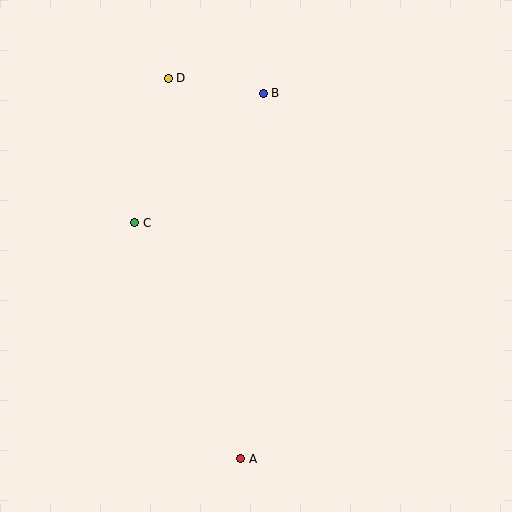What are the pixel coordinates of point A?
Point A is at (241, 459).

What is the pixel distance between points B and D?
The distance between B and D is 96 pixels.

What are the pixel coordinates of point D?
Point D is at (168, 78).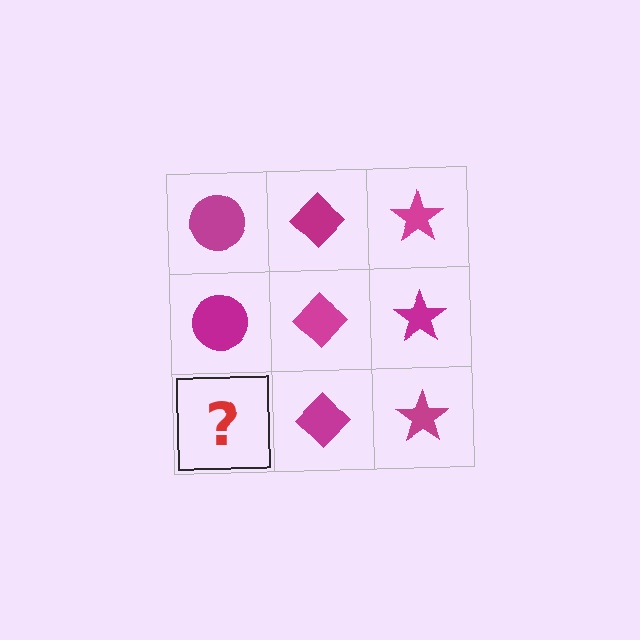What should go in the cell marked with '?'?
The missing cell should contain a magenta circle.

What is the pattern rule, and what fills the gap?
The rule is that each column has a consistent shape. The gap should be filled with a magenta circle.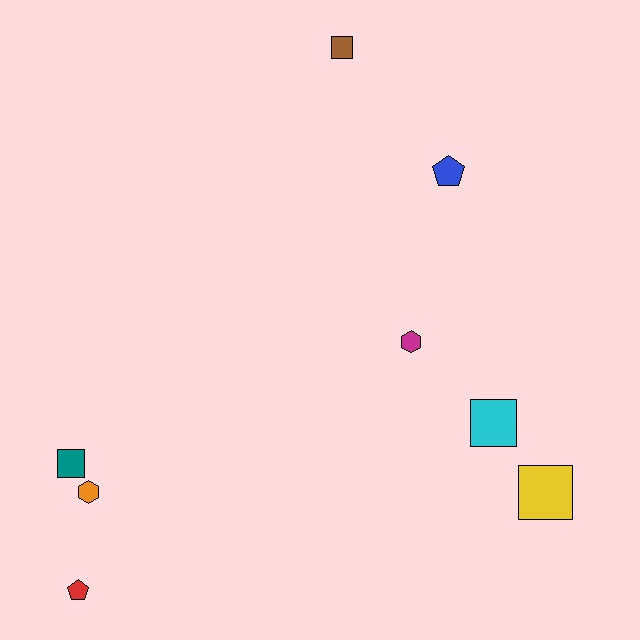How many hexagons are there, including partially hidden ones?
There are 2 hexagons.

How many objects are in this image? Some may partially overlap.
There are 8 objects.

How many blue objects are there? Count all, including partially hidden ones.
There is 1 blue object.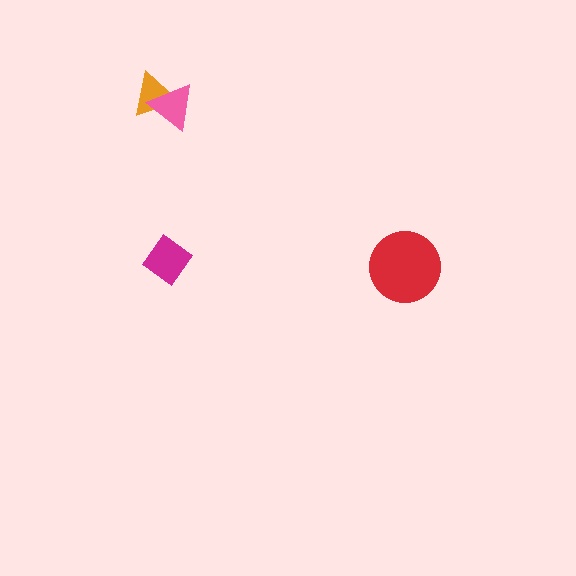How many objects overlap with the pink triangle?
1 object overlaps with the pink triangle.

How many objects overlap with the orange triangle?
1 object overlaps with the orange triangle.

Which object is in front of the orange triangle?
The pink triangle is in front of the orange triangle.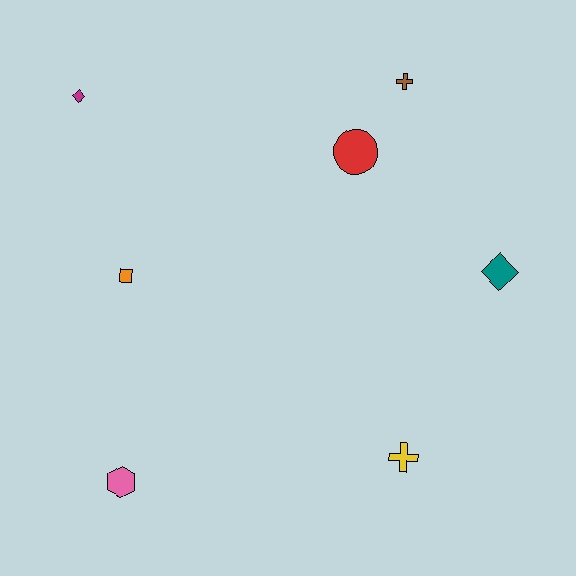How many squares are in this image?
There is 1 square.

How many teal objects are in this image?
There is 1 teal object.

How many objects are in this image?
There are 7 objects.